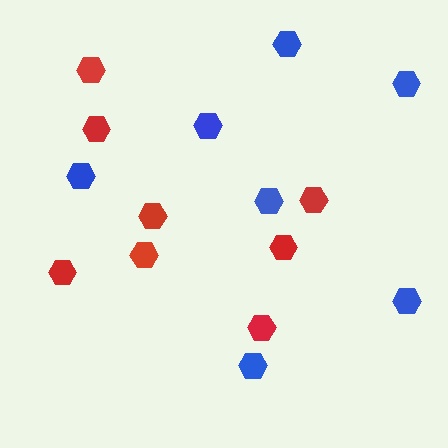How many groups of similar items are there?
There are 2 groups: one group of red hexagons (8) and one group of blue hexagons (7).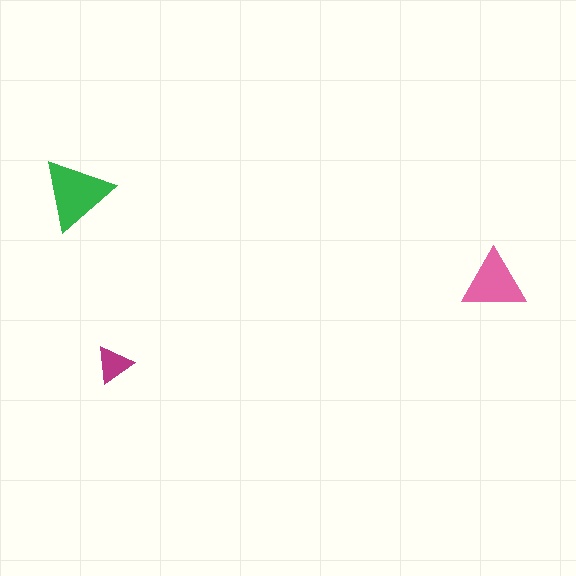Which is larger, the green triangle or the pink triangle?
The green one.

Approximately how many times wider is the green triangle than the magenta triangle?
About 2 times wider.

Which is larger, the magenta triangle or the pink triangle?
The pink one.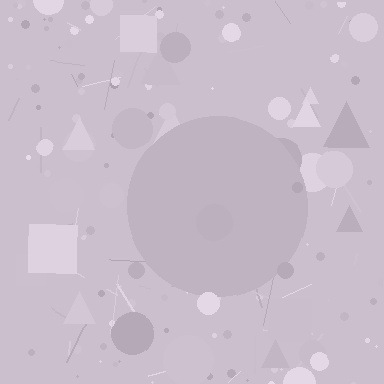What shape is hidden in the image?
A circle is hidden in the image.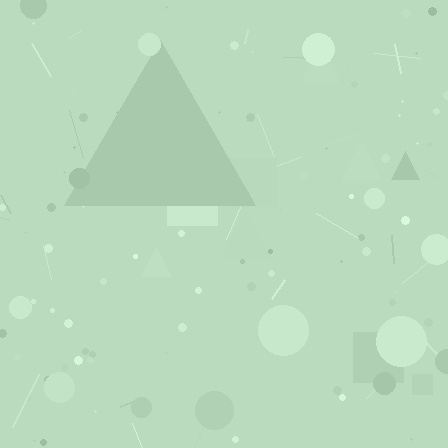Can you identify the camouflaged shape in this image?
The camouflaged shape is a triangle.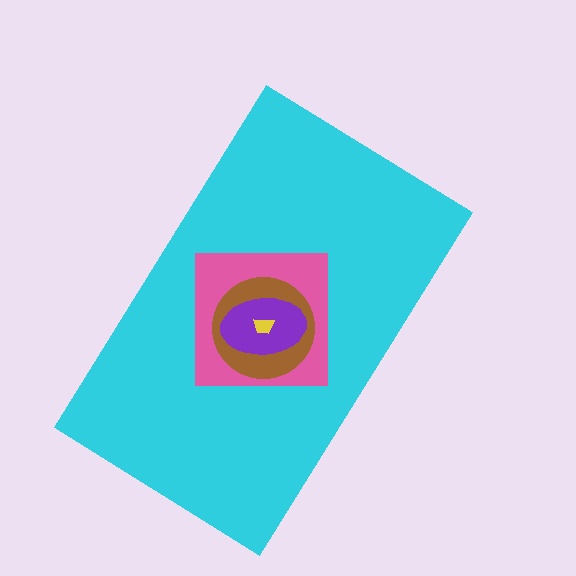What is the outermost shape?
The cyan rectangle.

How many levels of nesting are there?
5.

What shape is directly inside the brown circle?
The purple ellipse.